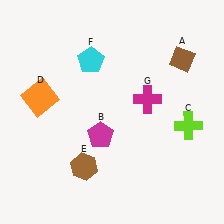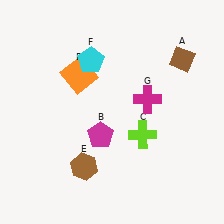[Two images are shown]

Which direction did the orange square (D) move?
The orange square (D) moved right.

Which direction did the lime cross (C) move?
The lime cross (C) moved left.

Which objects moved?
The objects that moved are: the lime cross (C), the orange square (D).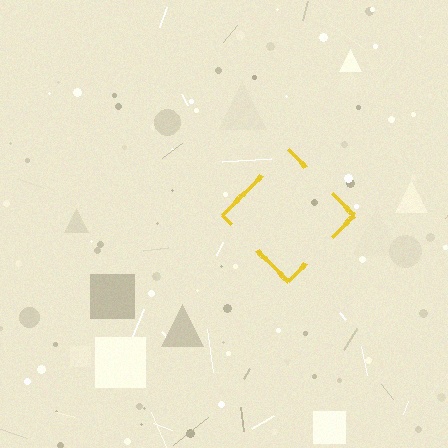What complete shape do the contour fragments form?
The contour fragments form a diamond.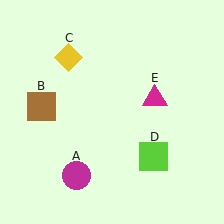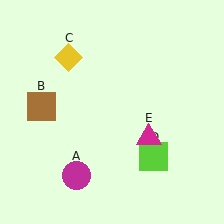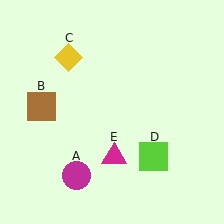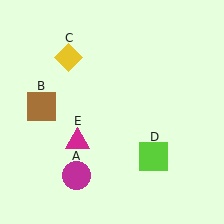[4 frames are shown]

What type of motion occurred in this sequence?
The magenta triangle (object E) rotated clockwise around the center of the scene.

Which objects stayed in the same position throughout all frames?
Magenta circle (object A) and brown square (object B) and yellow diamond (object C) and lime square (object D) remained stationary.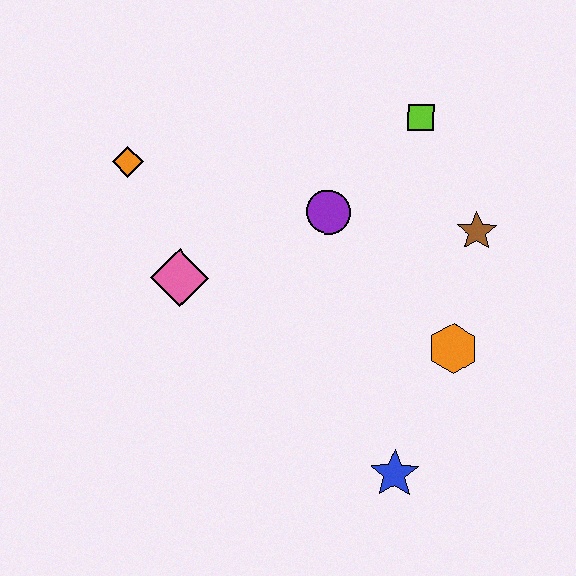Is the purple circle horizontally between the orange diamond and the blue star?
Yes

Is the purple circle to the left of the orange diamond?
No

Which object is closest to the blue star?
The orange hexagon is closest to the blue star.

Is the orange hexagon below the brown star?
Yes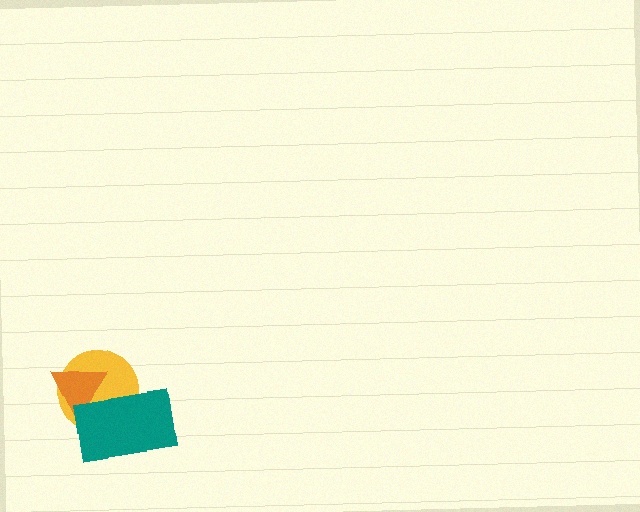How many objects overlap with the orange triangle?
2 objects overlap with the orange triangle.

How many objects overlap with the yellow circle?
2 objects overlap with the yellow circle.